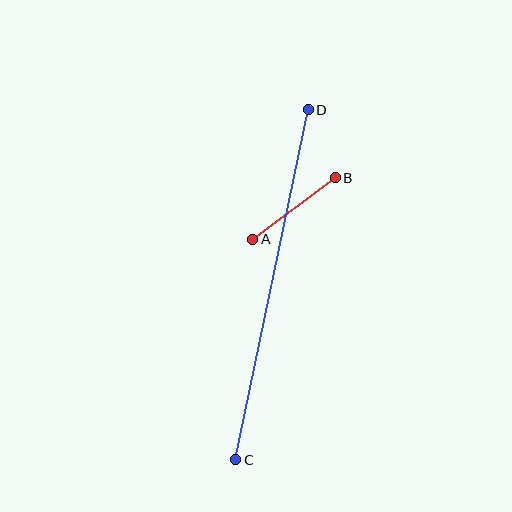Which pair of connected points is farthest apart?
Points C and D are farthest apart.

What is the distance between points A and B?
The distance is approximately 103 pixels.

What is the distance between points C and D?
The distance is approximately 357 pixels.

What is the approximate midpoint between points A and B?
The midpoint is at approximately (294, 208) pixels.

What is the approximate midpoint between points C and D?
The midpoint is at approximately (272, 285) pixels.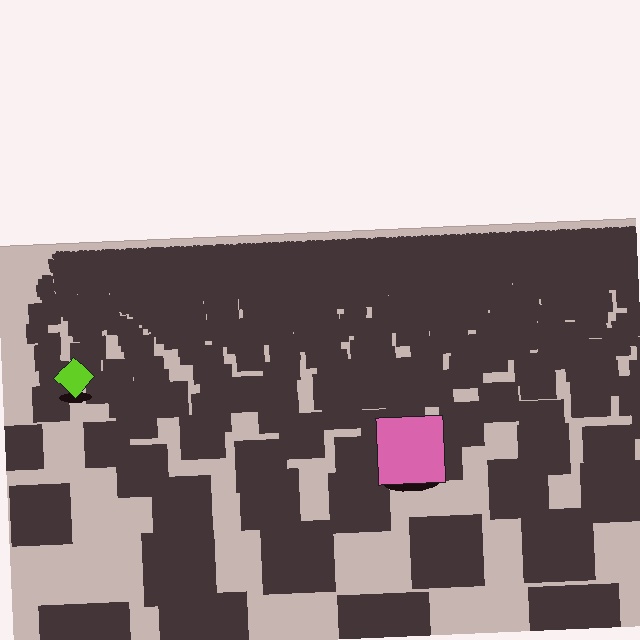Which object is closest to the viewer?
The pink square is closest. The texture marks near it are larger and more spread out.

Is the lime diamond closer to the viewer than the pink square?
No. The pink square is closer — you can tell from the texture gradient: the ground texture is coarser near it.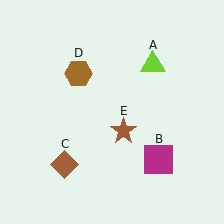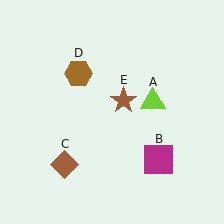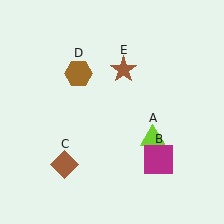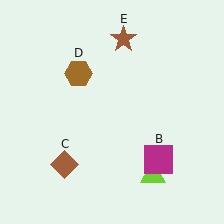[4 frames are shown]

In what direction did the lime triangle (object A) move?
The lime triangle (object A) moved down.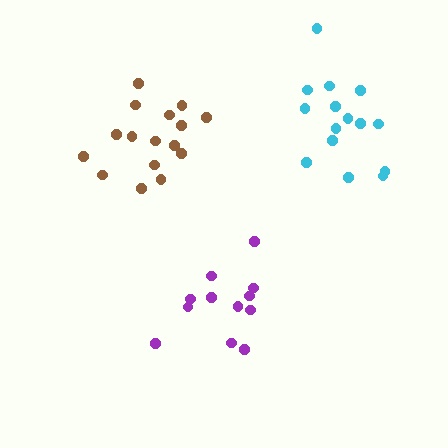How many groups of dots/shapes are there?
There are 3 groups.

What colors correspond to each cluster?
The clusters are colored: purple, brown, cyan.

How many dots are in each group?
Group 1: 12 dots, Group 2: 16 dots, Group 3: 15 dots (43 total).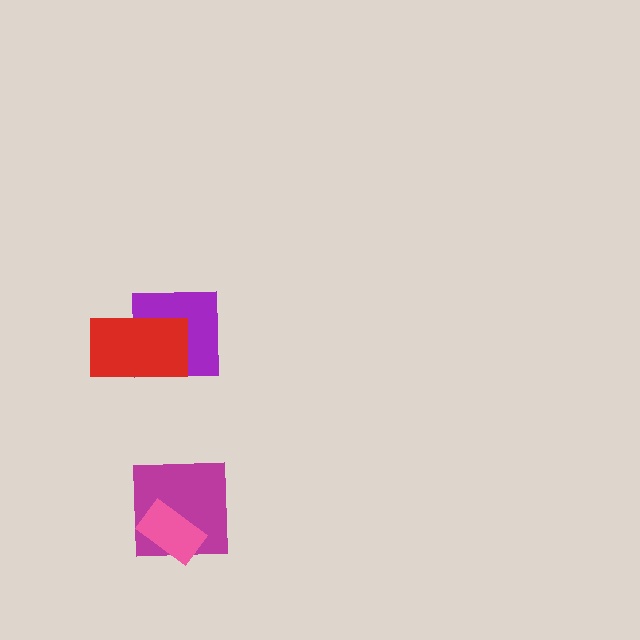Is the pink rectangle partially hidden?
No, no other shape covers it.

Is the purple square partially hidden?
Yes, it is partially covered by another shape.